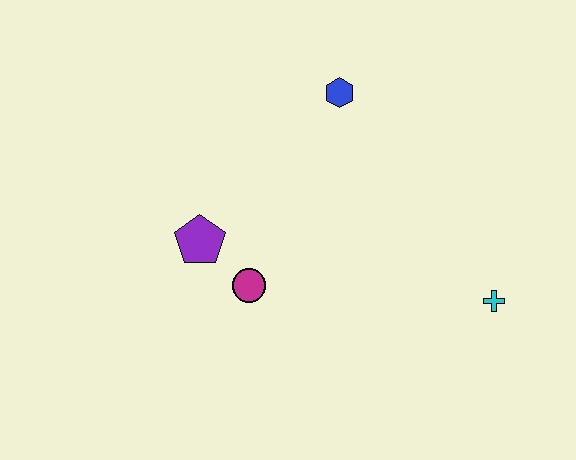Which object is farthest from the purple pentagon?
The cyan cross is farthest from the purple pentagon.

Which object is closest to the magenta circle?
The purple pentagon is closest to the magenta circle.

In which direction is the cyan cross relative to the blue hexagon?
The cyan cross is below the blue hexagon.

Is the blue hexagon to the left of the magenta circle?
No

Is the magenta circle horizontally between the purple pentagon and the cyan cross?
Yes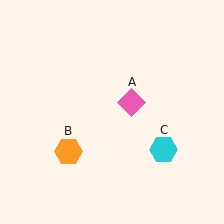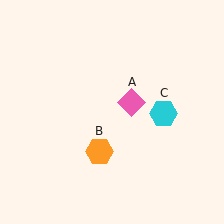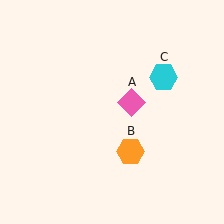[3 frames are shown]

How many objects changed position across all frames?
2 objects changed position: orange hexagon (object B), cyan hexagon (object C).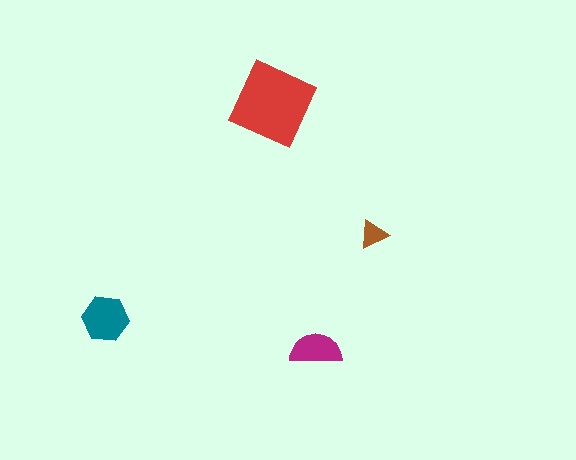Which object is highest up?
The red square is topmost.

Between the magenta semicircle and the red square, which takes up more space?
The red square.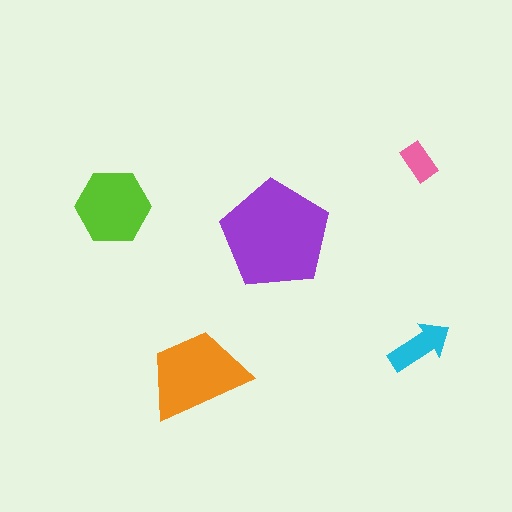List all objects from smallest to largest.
The pink rectangle, the cyan arrow, the lime hexagon, the orange trapezoid, the purple pentagon.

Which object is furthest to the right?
The cyan arrow is rightmost.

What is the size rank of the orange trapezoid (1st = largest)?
2nd.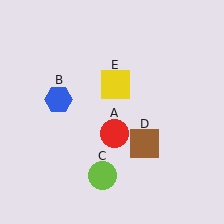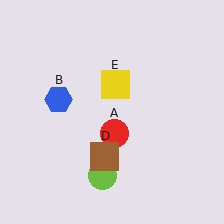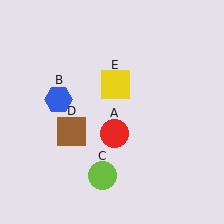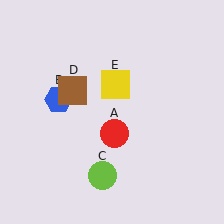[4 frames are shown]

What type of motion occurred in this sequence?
The brown square (object D) rotated clockwise around the center of the scene.